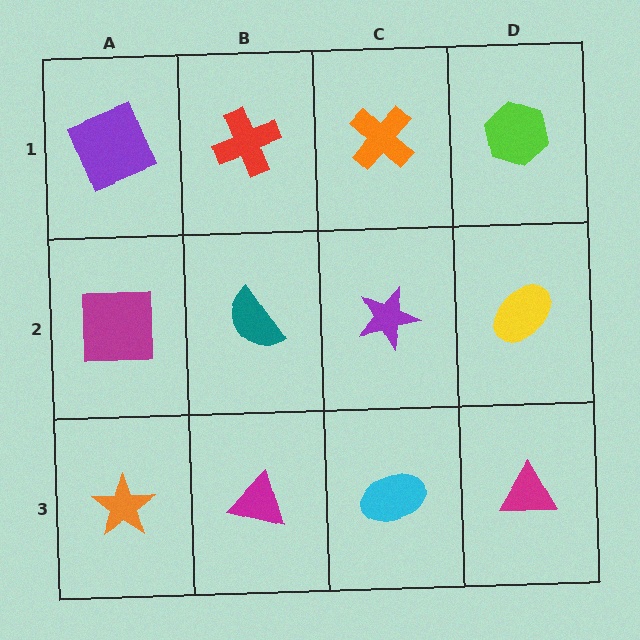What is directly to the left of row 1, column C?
A red cross.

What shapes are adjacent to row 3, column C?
A purple star (row 2, column C), a magenta triangle (row 3, column B), a magenta triangle (row 3, column D).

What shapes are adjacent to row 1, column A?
A magenta square (row 2, column A), a red cross (row 1, column B).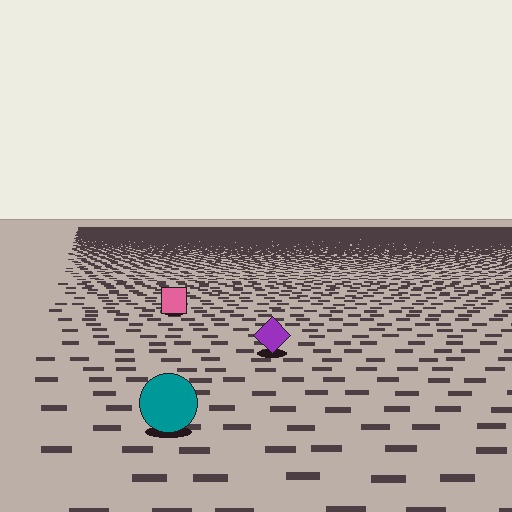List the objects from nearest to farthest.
From nearest to farthest: the teal circle, the purple diamond, the pink square.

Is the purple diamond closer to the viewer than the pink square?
Yes. The purple diamond is closer — you can tell from the texture gradient: the ground texture is coarser near it.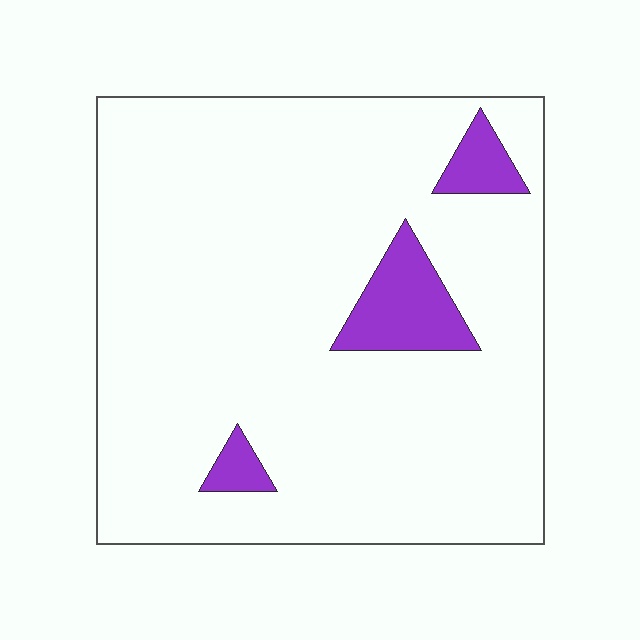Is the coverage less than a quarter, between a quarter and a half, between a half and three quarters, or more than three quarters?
Less than a quarter.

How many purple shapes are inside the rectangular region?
3.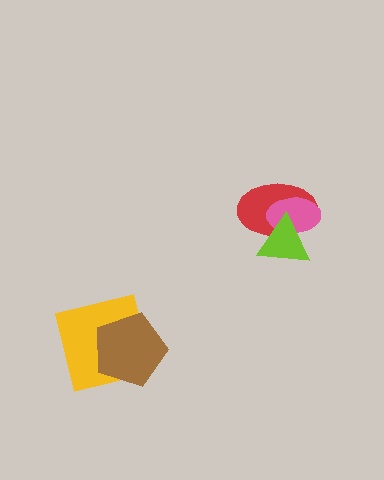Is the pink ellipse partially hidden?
Yes, it is partially covered by another shape.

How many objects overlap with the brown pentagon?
1 object overlaps with the brown pentagon.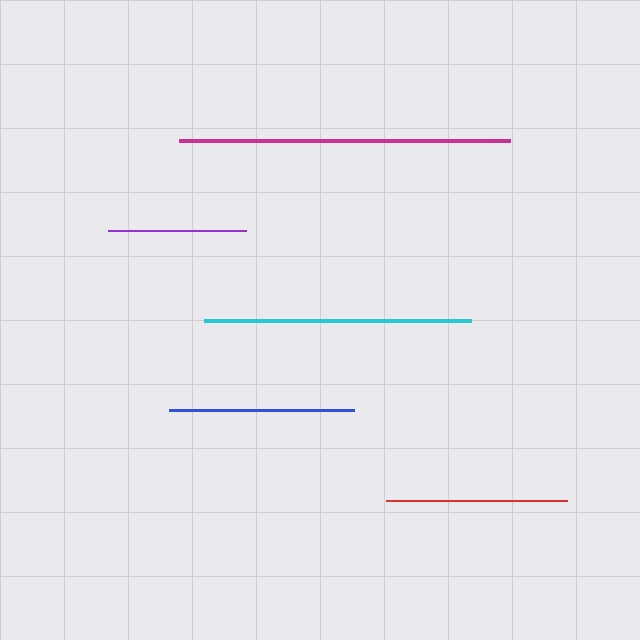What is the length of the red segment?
The red segment is approximately 182 pixels long.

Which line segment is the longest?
The magenta line is the longest at approximately 331 pixels.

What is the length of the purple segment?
The purple segment is approximately 138 pixels long.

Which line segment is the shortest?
The purple line is the shortest at approximately 138 pixels.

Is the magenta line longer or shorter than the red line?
The magenta line is longer than the red line.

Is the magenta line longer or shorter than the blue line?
The magenta line is longer than the blue line.